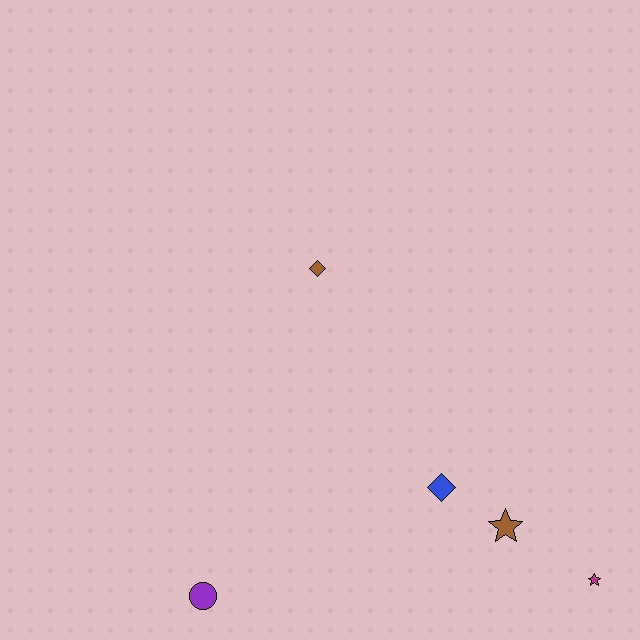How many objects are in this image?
There are 5 objects.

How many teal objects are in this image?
There are no teal objects.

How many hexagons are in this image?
There are no hexagons.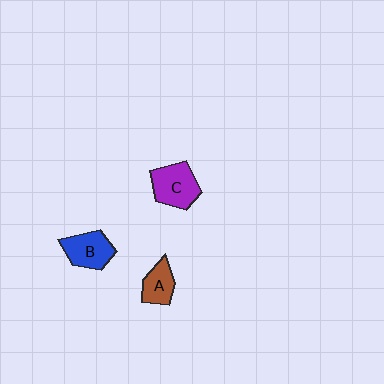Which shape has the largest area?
Shape C (purple).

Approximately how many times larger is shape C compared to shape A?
Approximately 1.5 times.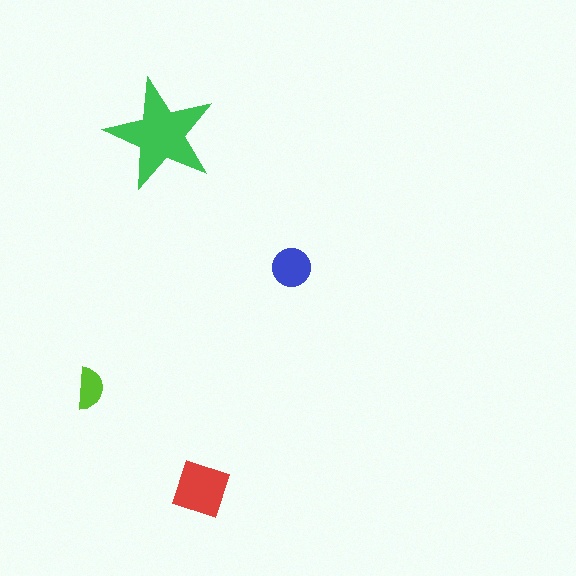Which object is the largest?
The green star.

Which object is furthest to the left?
The lime semicircle is leftmost.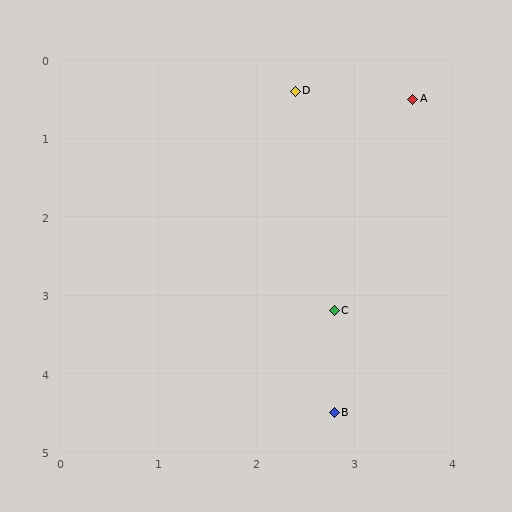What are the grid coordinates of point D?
Point D is at approximately (2.4, 0.4).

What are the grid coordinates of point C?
Point C is at approximately (2.8, 3.2).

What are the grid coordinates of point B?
Point B is at approximately (2.8, 4.5).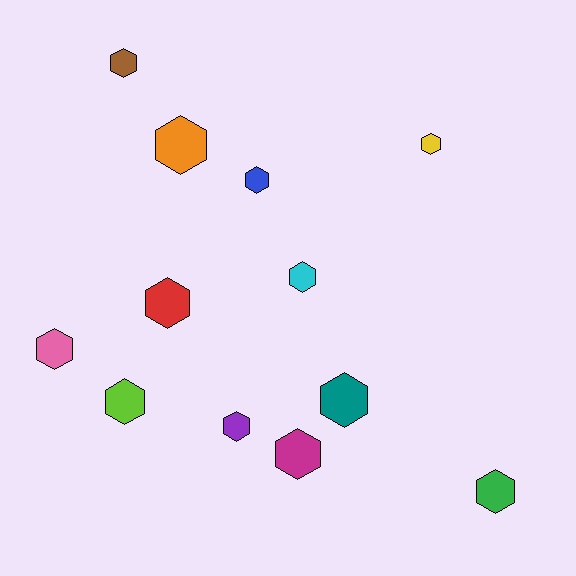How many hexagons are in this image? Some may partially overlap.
There are 12 hexagons.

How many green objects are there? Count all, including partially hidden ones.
There is 1 green object.